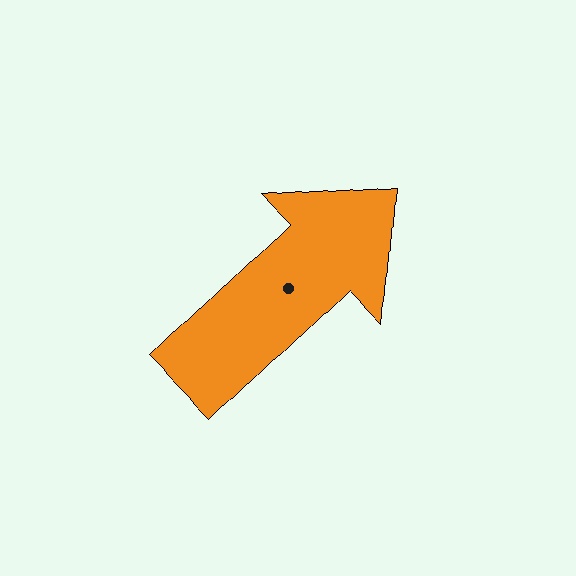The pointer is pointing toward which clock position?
Roughly 2 o'clock.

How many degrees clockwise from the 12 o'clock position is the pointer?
Approximately 46 degrees.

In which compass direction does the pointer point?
Northeast.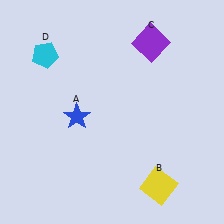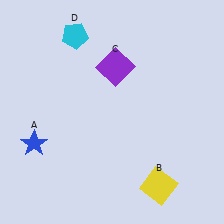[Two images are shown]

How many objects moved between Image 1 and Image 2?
3 objects moved between the two images.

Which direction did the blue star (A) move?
The blue star (A) moved left.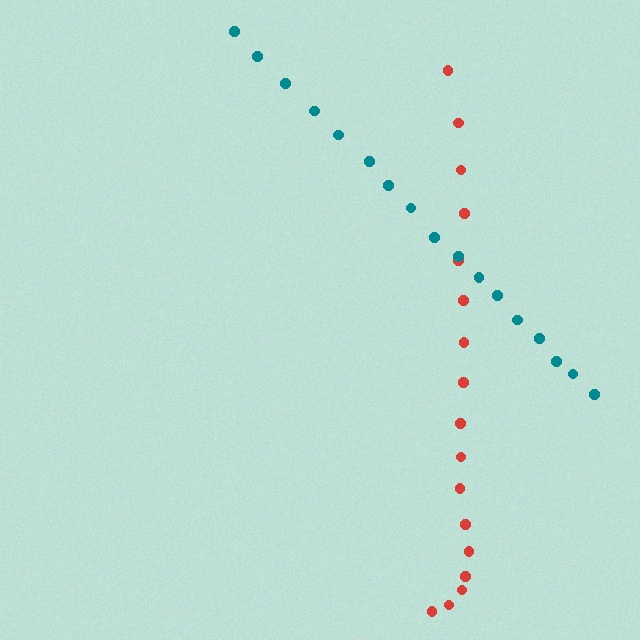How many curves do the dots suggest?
There are 2 distinct paths.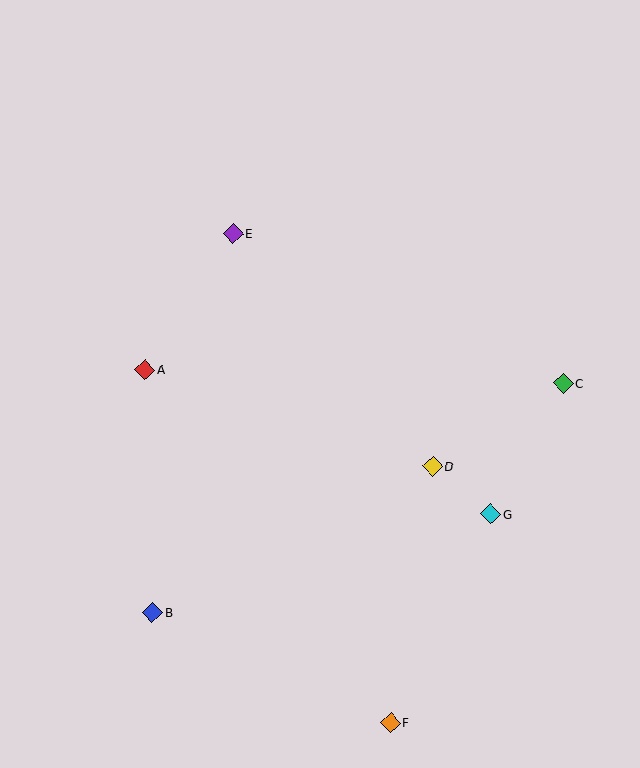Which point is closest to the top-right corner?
Point C is closest to the top-right corner.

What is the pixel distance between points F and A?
The distance between F and A is 430 pixels.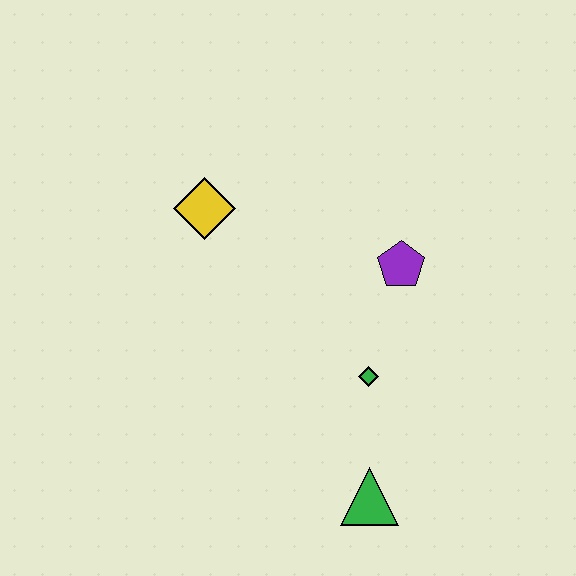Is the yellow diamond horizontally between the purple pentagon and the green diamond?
No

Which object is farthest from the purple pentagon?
The green triangle is farthest from the purple pentagon.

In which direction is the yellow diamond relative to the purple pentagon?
The yellow diamond is to the left of the purple pentagon.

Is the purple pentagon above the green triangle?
Yes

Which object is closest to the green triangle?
The green diamond is closest to the green triangle.